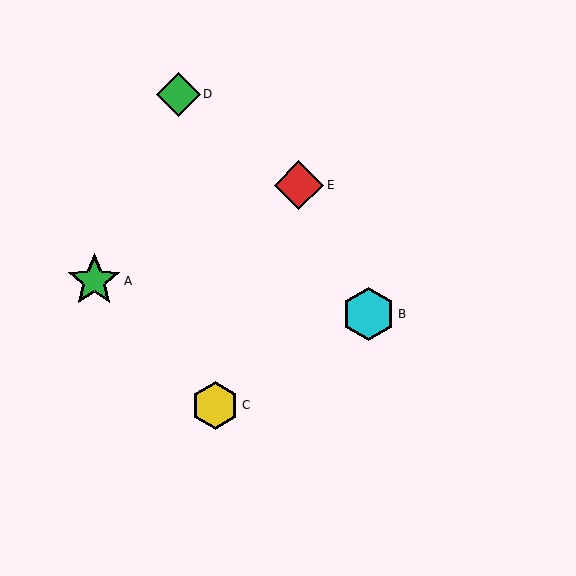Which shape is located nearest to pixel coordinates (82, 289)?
The green star (labeled A) at (94, 281) is nearest to that location.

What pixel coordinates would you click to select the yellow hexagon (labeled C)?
Click at (215, 405) to select the yellow hexagon C.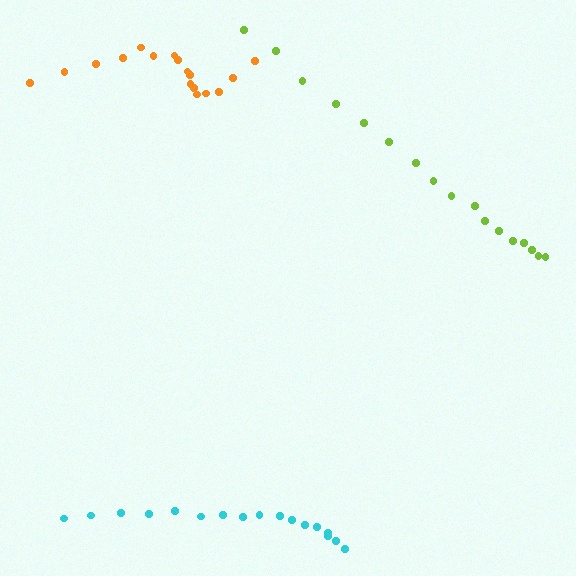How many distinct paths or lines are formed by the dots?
There are 3 distinct paths.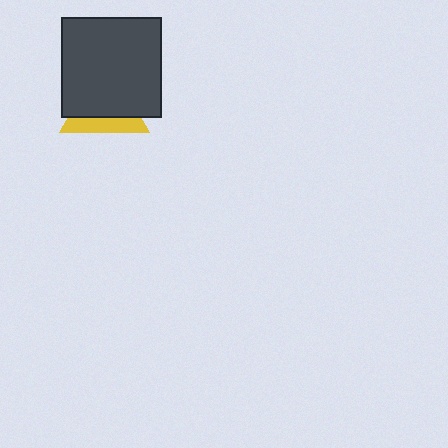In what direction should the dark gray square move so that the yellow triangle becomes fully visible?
The dark gray square should move up. That is the shortest direction to clear the overlap and leave the yellow triangle fully visible.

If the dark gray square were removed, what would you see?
You would see the complete yellow triangle.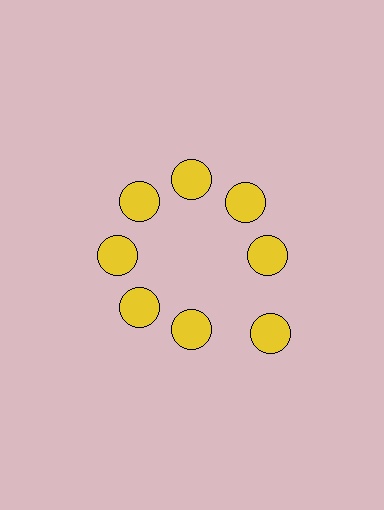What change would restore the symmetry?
The symmetry would be restored by moving it inward, back onto the ring so that all 8 circles sit at equal angles and equal distance from the center.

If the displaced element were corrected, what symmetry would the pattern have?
It would have 8-fold rotational symmetry — the pattern would map onto itself every 45 degrees.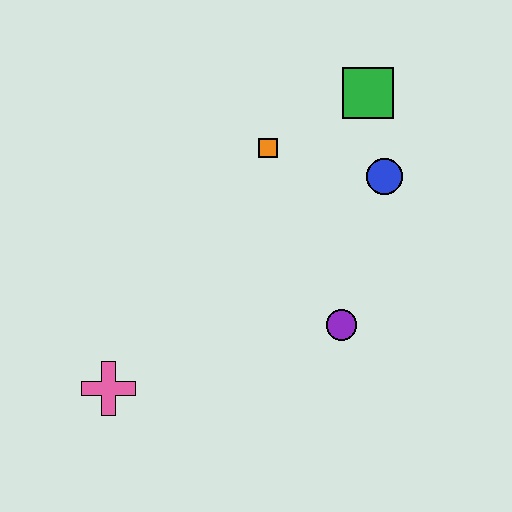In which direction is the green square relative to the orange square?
The green square is to the right of the orange square.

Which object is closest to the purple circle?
The blue circle is closest to the purple circle.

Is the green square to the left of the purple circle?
No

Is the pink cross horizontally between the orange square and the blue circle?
No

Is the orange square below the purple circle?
No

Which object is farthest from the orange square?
The pink cross is farthest from the orange square.